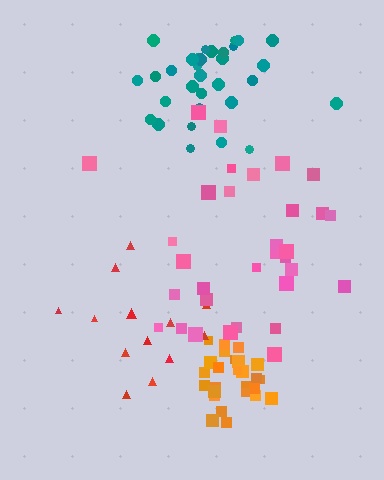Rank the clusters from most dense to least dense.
orange, teal, red, pink.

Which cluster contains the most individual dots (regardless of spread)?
Teal (32).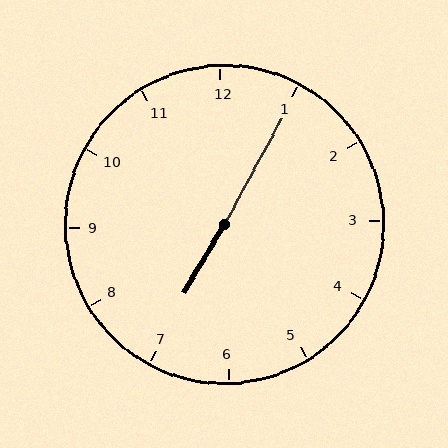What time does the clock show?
7:05.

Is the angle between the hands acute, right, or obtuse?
It is obtuse.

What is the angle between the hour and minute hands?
Approximately 178 degrees.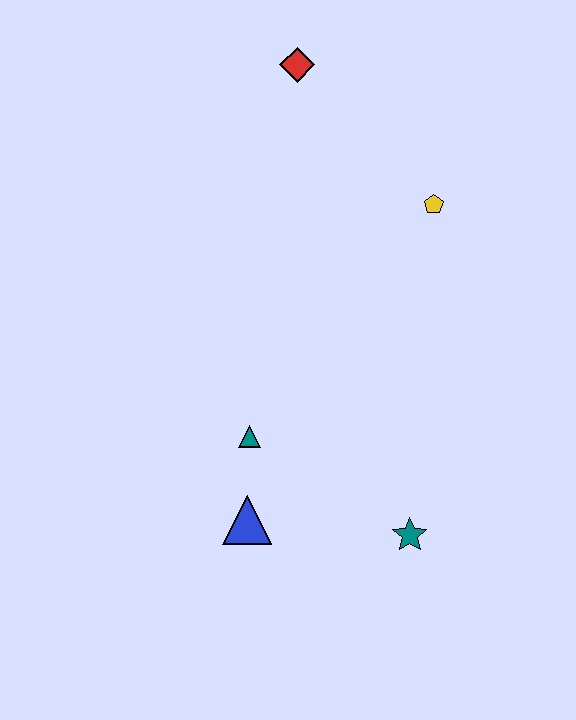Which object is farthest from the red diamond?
The teal star is farthest from the red diamond.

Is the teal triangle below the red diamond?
Yes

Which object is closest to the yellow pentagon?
The red diamond is closest to the yellow pentagon.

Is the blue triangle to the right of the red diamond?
No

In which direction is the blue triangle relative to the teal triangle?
The blue triangle is below the teal triangle.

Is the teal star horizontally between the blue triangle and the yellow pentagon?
Yes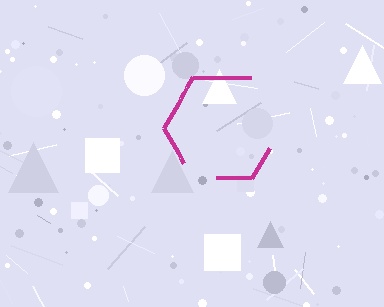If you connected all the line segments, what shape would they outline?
They would outline a hexagon.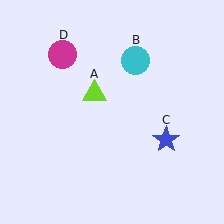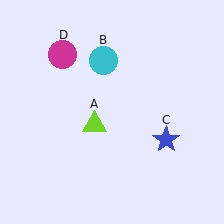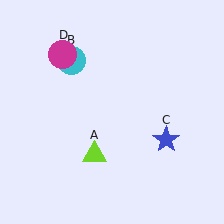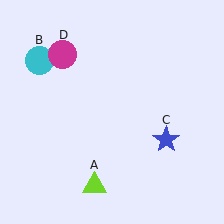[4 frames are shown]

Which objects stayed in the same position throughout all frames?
Blue star (object C) and magenta circle (object D) remained stationary.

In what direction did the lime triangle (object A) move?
The lime triangle (object A) moved down.